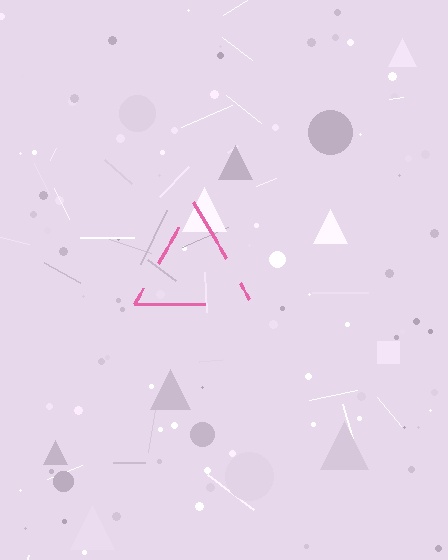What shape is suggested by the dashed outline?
The dashed outline suggests a triangle.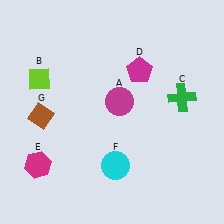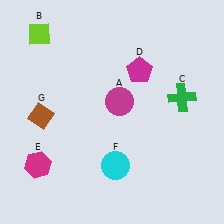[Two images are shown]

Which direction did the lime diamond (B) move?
The lime diamond (B) moved up.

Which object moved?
The lime diamond (B) moved up.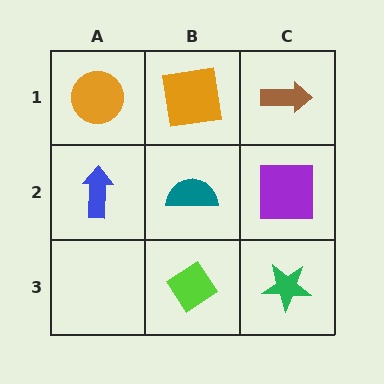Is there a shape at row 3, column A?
No, that cell is empty.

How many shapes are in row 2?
3 shapes.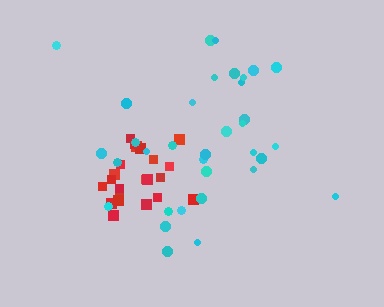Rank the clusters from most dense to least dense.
red, cyan.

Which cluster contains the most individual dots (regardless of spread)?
Cyan (34).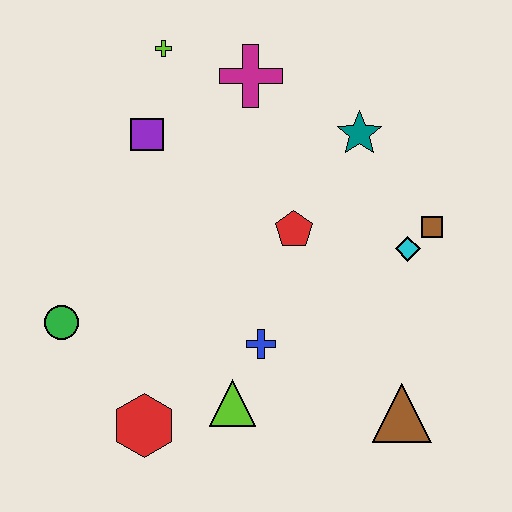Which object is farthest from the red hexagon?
The lime cross is farthest from the red hexagon.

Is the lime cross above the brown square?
Yes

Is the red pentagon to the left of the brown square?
Yes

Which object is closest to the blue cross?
The lime triangle is closest to the blue cross.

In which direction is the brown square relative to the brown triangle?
The brown square is above the brown triangle.